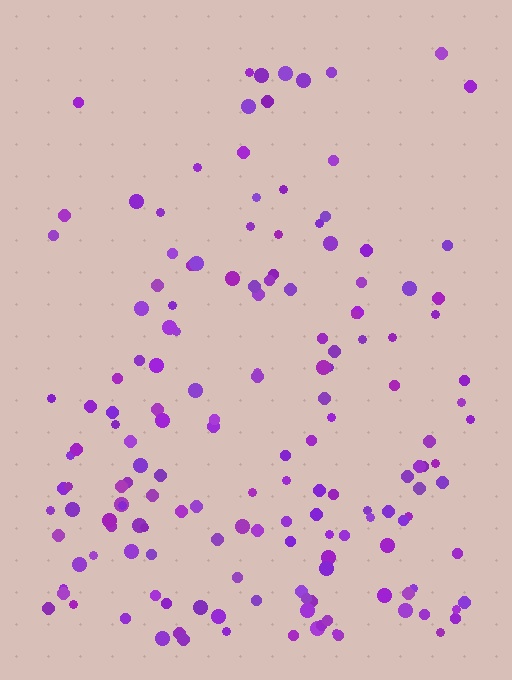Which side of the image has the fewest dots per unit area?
The top.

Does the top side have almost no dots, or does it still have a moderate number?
Still a moderate number, just noticeably fewer than the bottom.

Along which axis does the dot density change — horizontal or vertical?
Vertical.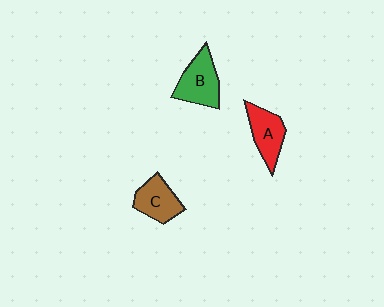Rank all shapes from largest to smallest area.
From largest to smallest: B (green), A (red), C (brown).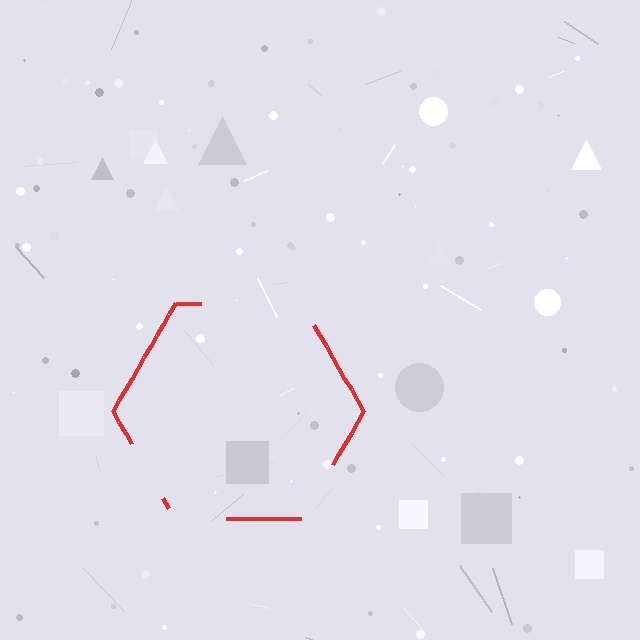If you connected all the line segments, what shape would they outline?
They would outline a hexagon.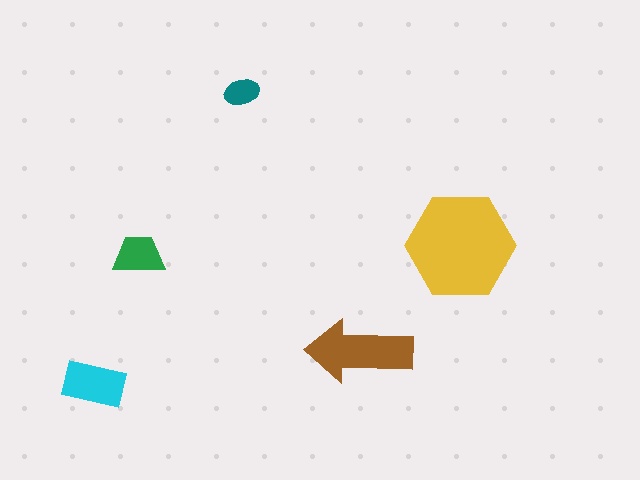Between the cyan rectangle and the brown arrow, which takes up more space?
The brown arrow.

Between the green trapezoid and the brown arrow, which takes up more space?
The brown arrow.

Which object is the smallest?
The teal ellipse.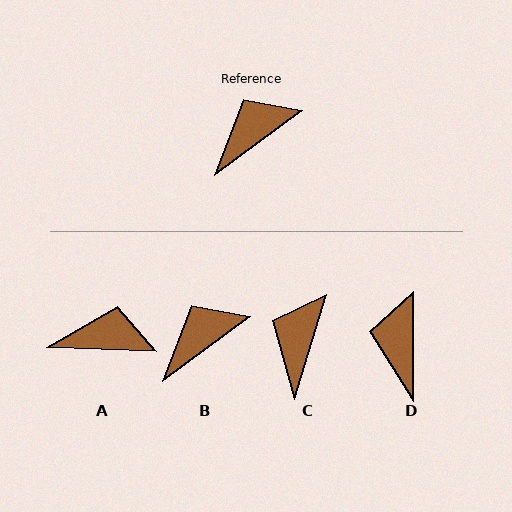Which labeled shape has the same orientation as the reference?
B.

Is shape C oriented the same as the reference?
No, it is off by about 36 degrees.